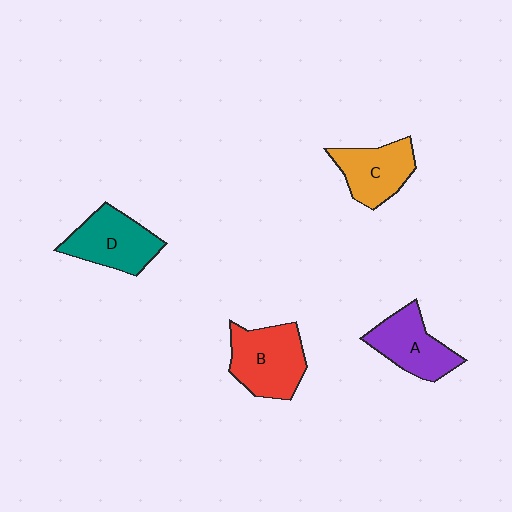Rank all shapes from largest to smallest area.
From largest to smallest: B (red), D (teal), A (purple), C (orange).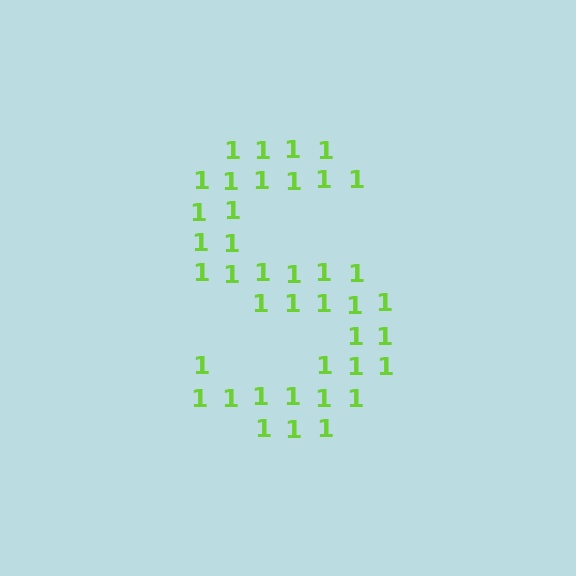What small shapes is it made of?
It is made of small digit 1's.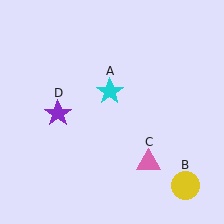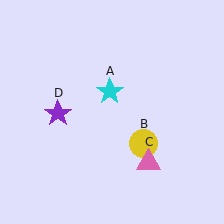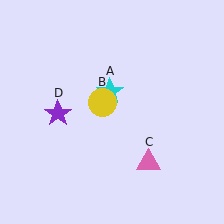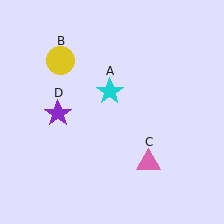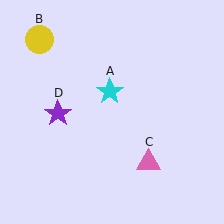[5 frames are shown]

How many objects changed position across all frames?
1 object changed position: yellow circle (object B).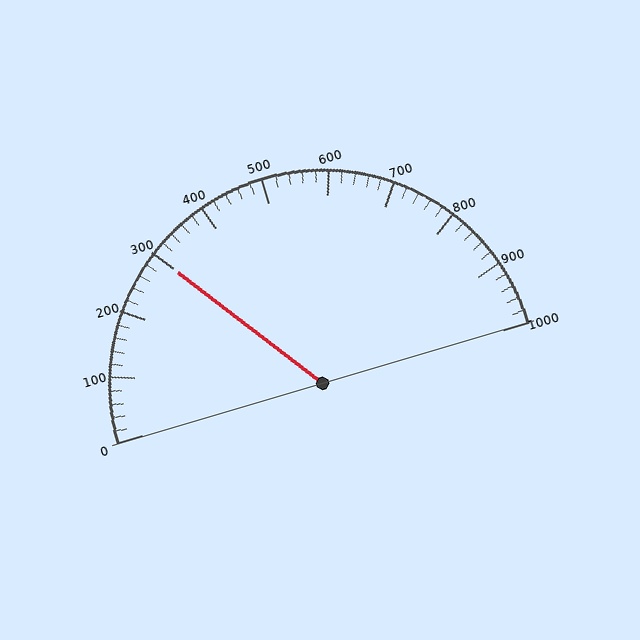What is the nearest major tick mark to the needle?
The nearest major tick mark is 300.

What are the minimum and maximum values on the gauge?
The gauge ranges from 0 to 1000.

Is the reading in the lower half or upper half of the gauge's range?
The reading is in the lower half of the range (0 to 1000).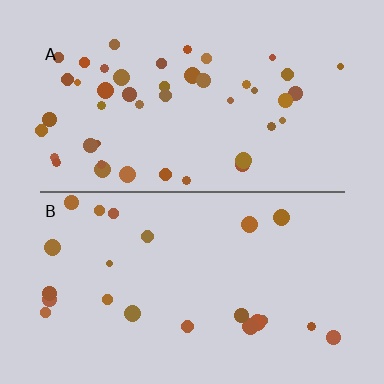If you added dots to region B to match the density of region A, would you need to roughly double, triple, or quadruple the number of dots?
Approximately double.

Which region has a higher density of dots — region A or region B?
A (the top).